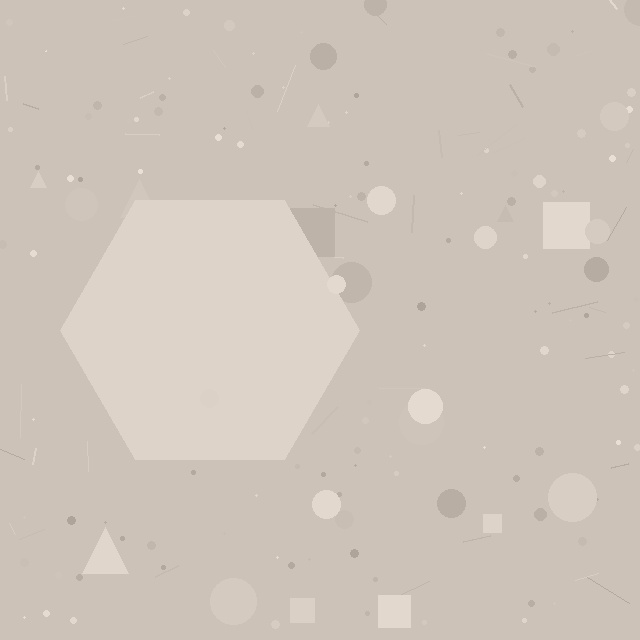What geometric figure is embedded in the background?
A hexagon is embedded in the background.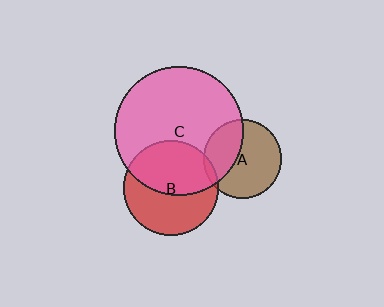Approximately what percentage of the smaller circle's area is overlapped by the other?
Approximately 35%.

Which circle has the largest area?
Circle C (pink).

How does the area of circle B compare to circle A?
Approximately 1.5 times.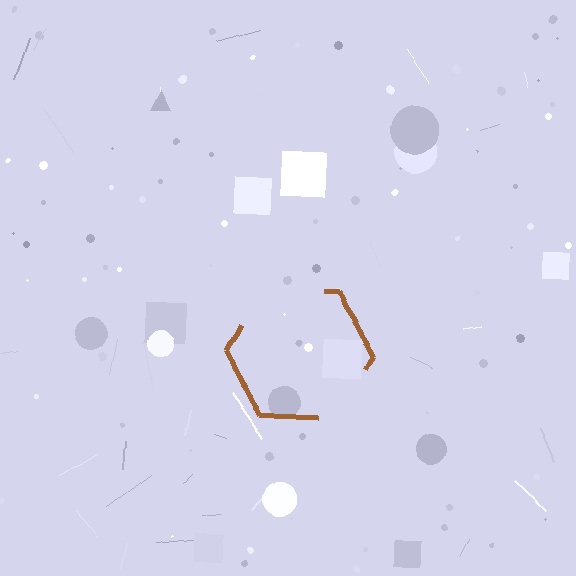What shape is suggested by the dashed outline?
The dashed outline suggests a hexagon.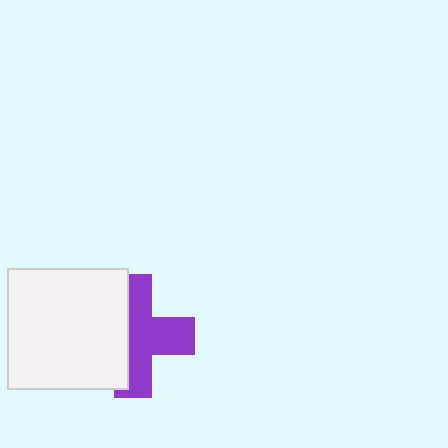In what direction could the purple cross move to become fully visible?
The purple cross could move right. That would shift it out from behind the white square entirely.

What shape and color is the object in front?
The object in front is a white square.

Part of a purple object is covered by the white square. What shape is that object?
It is a cross.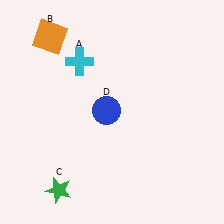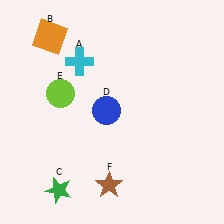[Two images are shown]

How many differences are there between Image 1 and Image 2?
There are 2 differences between the two images.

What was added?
A lime circle (E), a brown star (F) were added in Image 2.